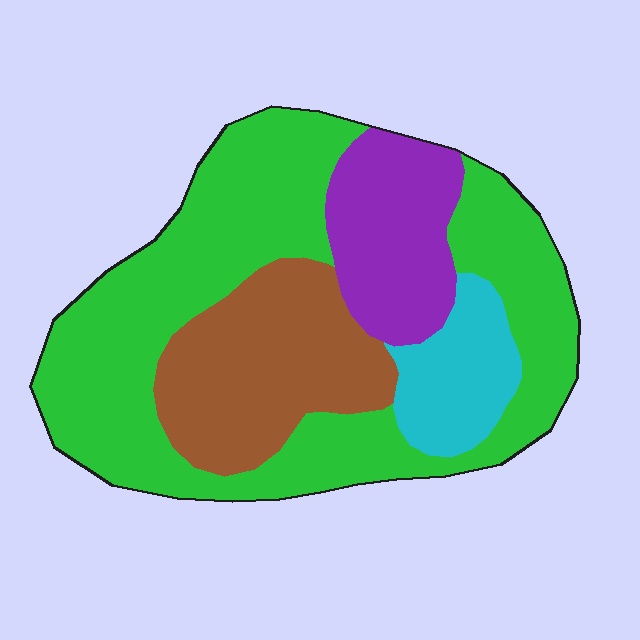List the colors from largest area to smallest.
From largest to smallest: green, brown, purple, cyan.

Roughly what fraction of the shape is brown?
Brown covers about 20% of the shape.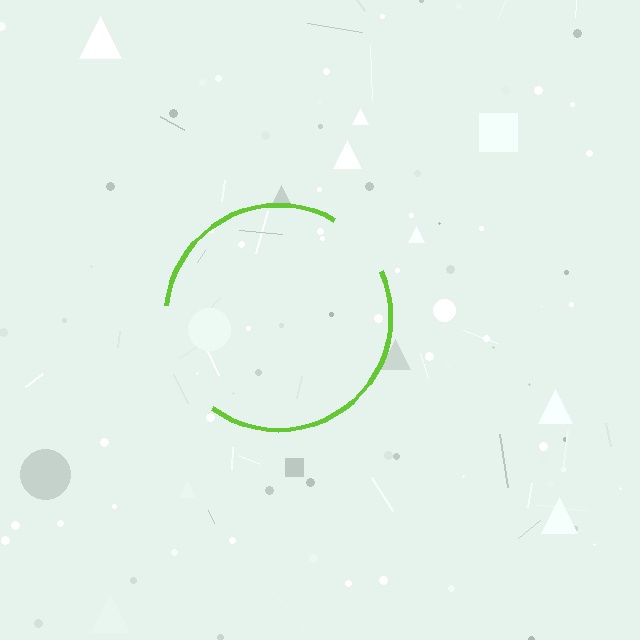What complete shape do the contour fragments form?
The contour fragments form a circle.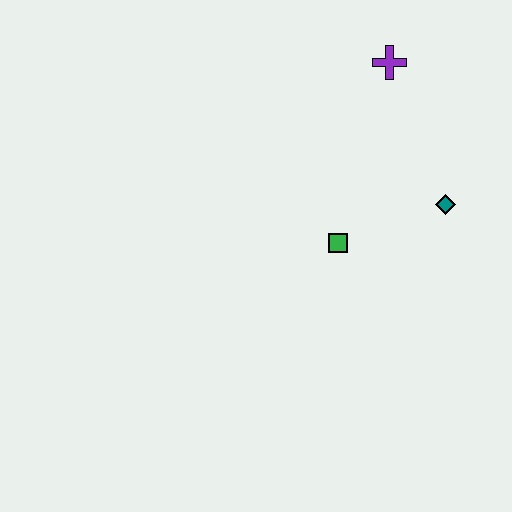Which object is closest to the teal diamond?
The green square is closest to the teal diamond.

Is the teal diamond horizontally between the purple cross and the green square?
No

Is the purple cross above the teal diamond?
Yes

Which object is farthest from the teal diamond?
The purple cross is farthest from the teal diamond.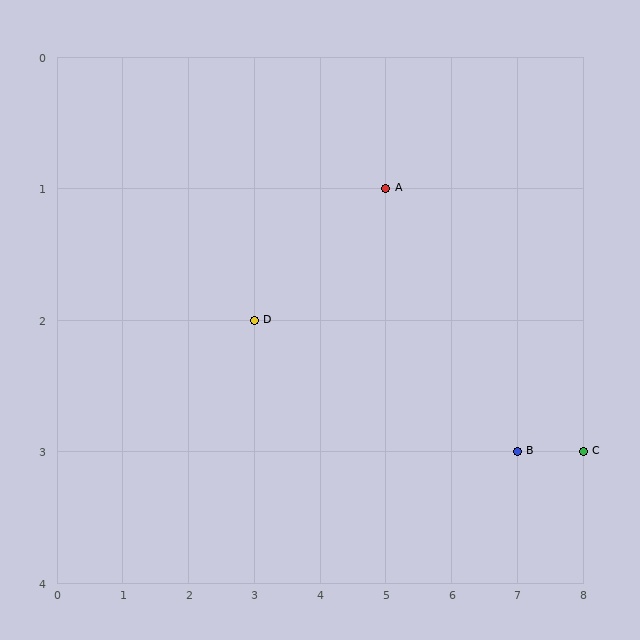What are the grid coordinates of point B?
Point B is at grid coordinates (7, 3).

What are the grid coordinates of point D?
Point D is at grid coordinates (3, 2).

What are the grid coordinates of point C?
Point C is at grid coordinates (8, 3).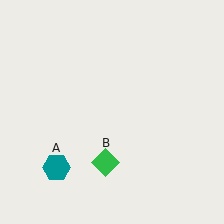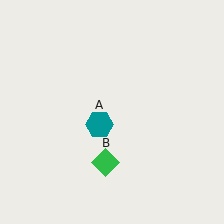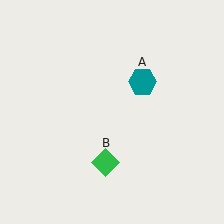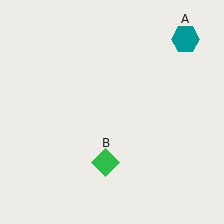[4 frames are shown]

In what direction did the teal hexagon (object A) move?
The teal hexagon (object A) moved up and to the right.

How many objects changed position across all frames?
1 object changed position: teal hexagon (object A).